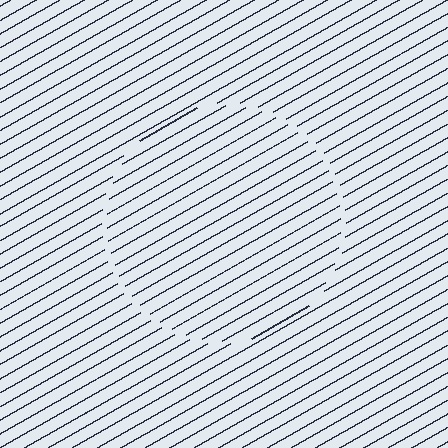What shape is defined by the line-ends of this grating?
An illusory circle. The interior of the shape contains the same grating, shifted by half a period — the contour is defined by the phase discontinuity where line-ends from the inner and outer gratings abut.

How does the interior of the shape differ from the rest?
The interior of the shape contains the same grating, shifted by half a period — the contour is defined by the phase discontinuity where line-ends from the inner and outer gratings abut.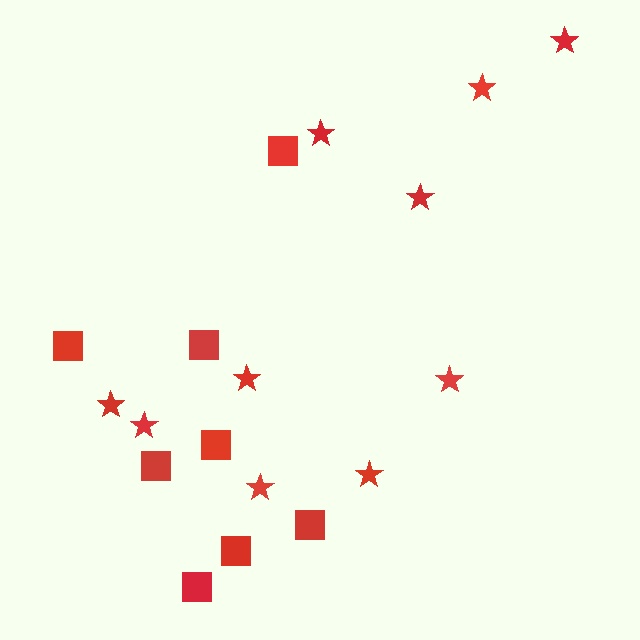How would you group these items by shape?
There are 2 groups: one group of stars (10) and one group of squares (8).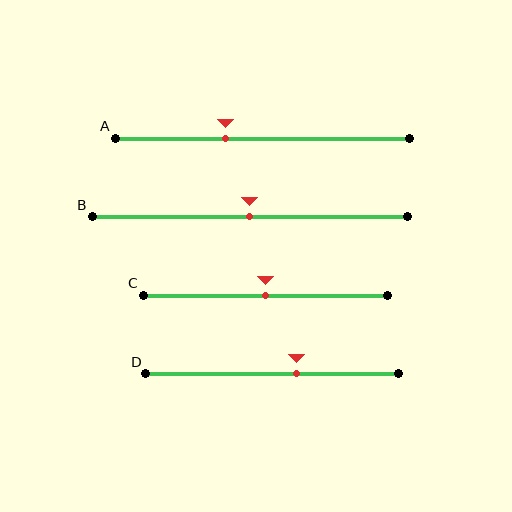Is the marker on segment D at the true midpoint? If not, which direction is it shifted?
No, the marker on segment D is shifted to the right by about 10% of the segment length.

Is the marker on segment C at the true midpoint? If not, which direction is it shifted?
Yes, the marker on segment C is at the true midpoint.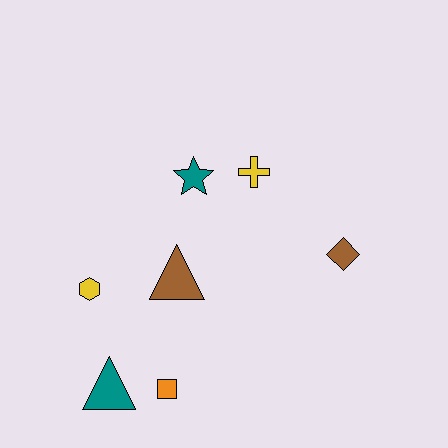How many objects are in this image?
There are 7 objects.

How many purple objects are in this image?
There are no purple objects.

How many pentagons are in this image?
There are no pentagons.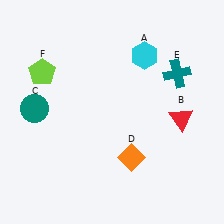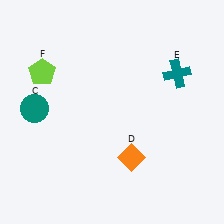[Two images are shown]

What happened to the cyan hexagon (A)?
The cyan hexagon (A) was removed in Image 2. It was in the top-right area of Image 1.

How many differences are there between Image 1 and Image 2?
There are 2 differences between the two images.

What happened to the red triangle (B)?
The red triangle (B) was removed in Image 2. It was in the bottom-right area of Image 1.